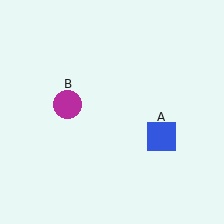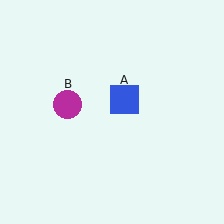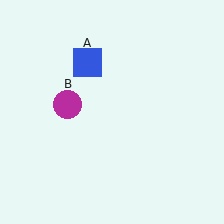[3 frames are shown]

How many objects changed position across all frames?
1 object changed position: blue square (object A).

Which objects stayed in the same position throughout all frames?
Magenta circle (object B) remained stationary.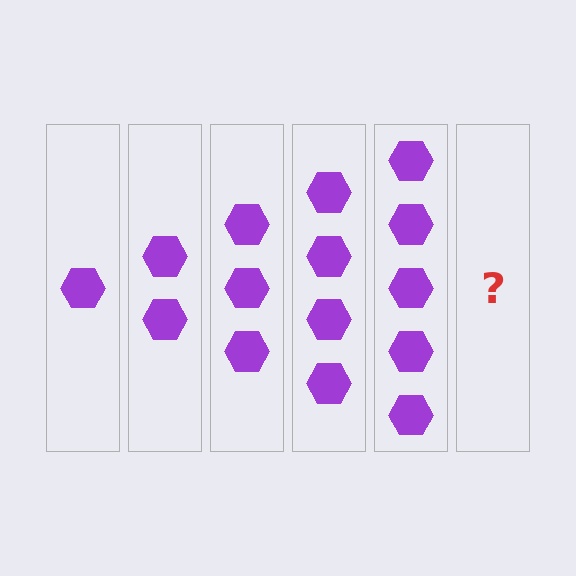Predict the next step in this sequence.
The next step is 6 hexagons.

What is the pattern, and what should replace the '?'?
The pattern is that each step adds one more hexagon. The '?' should be 6 hexagons.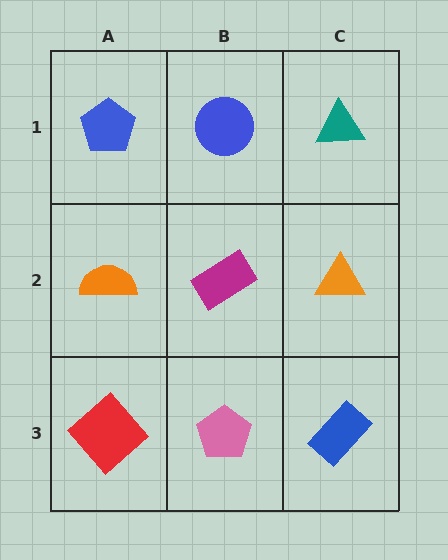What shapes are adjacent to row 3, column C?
An orange triangle (row 2, column C), a pink pentagon (row 3, column B).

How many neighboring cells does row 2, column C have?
3.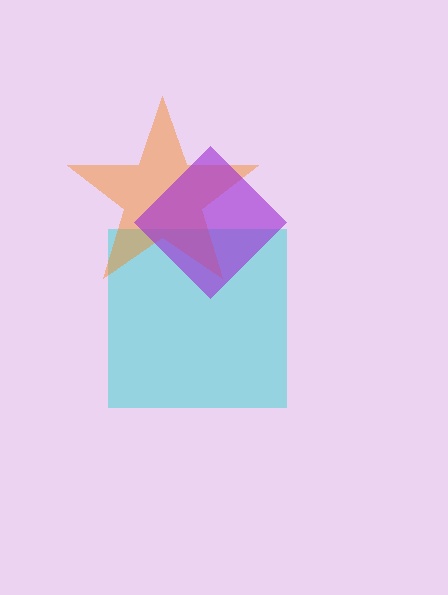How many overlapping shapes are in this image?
There are 3 overlapping shapes in the image.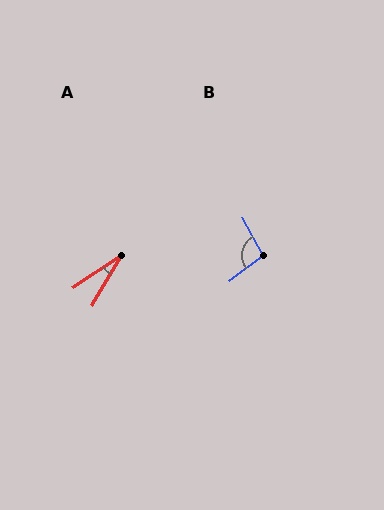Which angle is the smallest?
A, at approximately 25 degrees.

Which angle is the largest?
B, at approximately 99 degrees.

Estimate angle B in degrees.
Approximately 99 degrees.